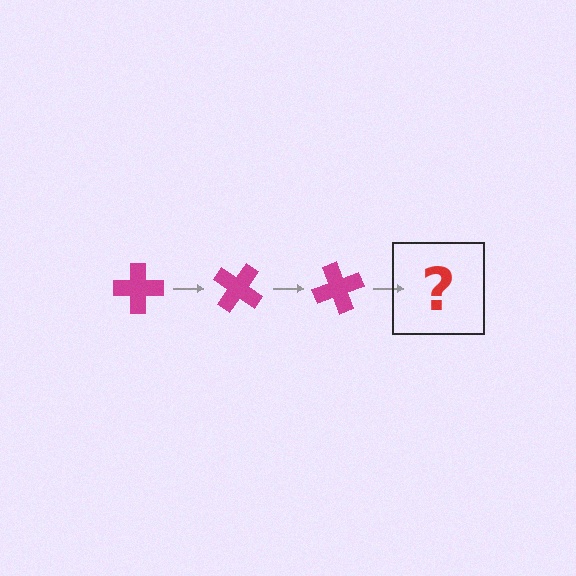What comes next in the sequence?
The next element should be a magenta cross rotated 105 degrees.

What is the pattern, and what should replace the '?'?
The pattern is that the cross rotates 35 degrees each step. The '?' should be a magenta cross rotated 105 degrees.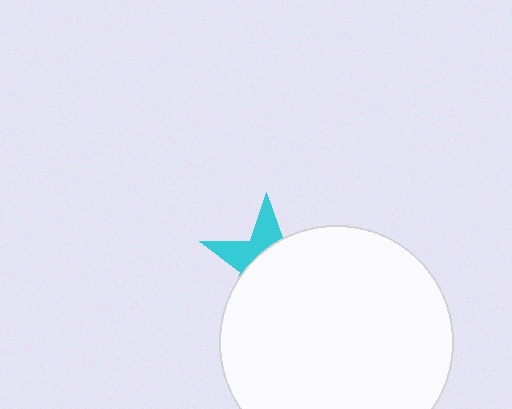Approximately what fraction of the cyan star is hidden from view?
Roughly 66% of the cyan star is hidden behind the white circle.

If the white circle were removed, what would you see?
You would see the complete cyan star.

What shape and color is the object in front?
The object in front is a white circle.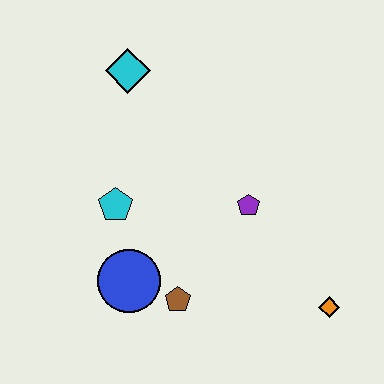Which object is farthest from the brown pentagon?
The cyan diamond is farthest from the brown pentagon.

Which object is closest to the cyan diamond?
The cyan pentagon is closest to the cyan diamond.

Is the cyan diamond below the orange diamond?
No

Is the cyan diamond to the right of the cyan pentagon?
Yes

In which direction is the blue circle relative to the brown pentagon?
The blue circle is to the left of the brown pentagon.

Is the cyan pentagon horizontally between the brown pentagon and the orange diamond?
No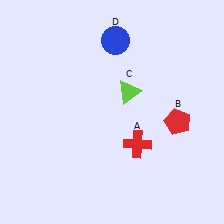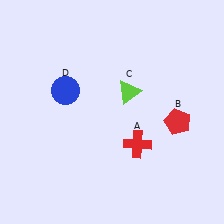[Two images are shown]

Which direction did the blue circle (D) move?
The blue circle (D) moved down.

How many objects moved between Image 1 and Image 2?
1 object moved between the two images.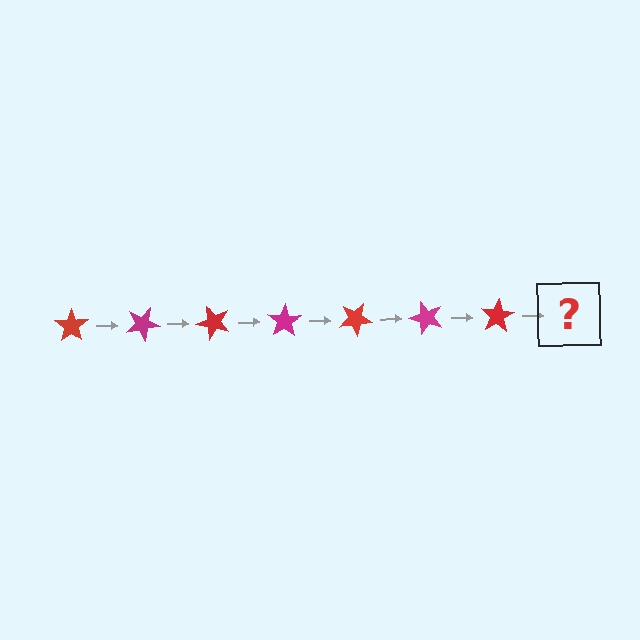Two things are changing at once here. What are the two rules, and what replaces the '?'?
The two rules are that it rotates 25 degrees each step and the color cycles through red and magenta. The '?' should be a magenta star, rotated 175 degrees from the start.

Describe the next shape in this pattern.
It should be a magenta star, rotated 175 degrees from the start.